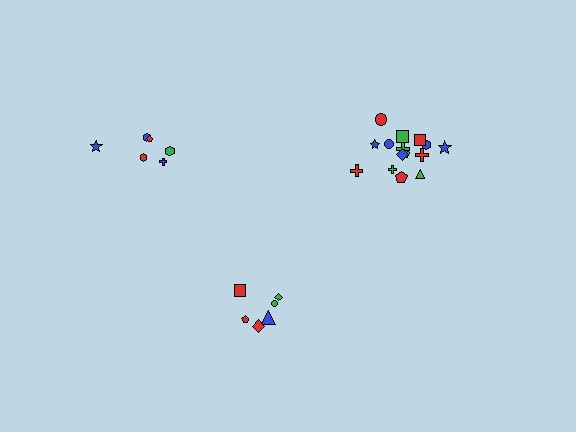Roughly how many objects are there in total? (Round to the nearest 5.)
Roughly 25 objects in total.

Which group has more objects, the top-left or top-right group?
The top-right group.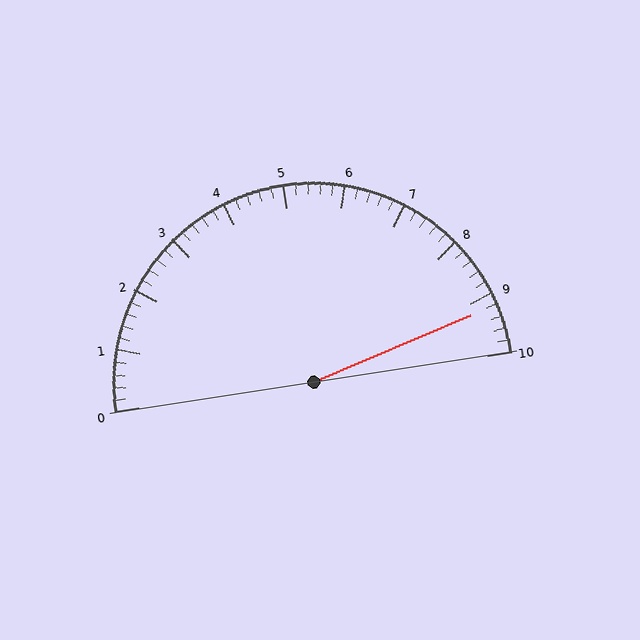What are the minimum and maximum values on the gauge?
The gauge ranges from 0 to 10.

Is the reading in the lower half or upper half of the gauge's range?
The reading is in the upper half of the range (0 to 10).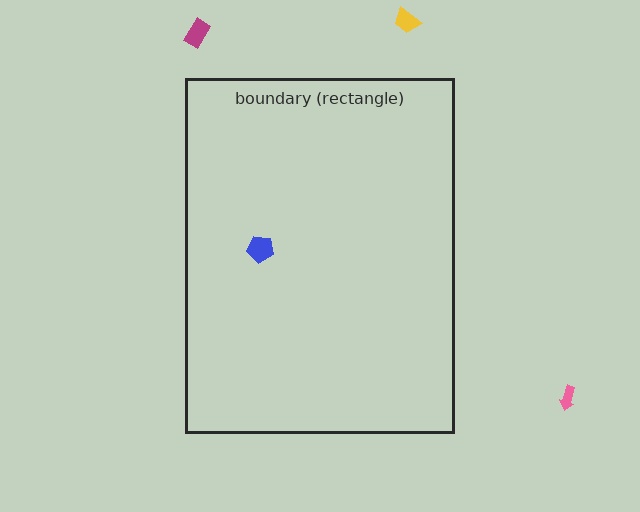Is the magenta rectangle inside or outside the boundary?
Outside.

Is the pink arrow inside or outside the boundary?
Outside.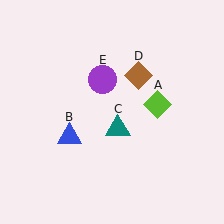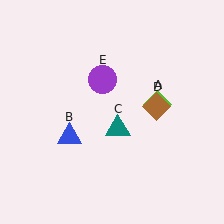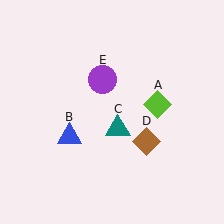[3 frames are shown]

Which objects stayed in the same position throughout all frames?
Lime diamond (object A) and blue triangle (object B) and teal triangle (object C) and purple circle (object E) remained stationary.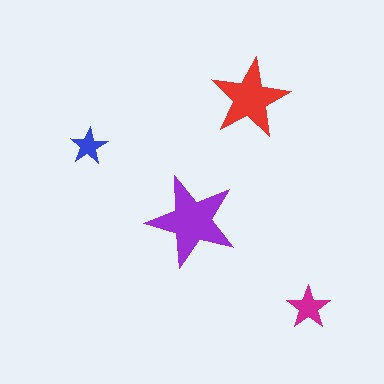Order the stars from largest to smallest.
the purple one, the red one, the magenta one, the blue one.